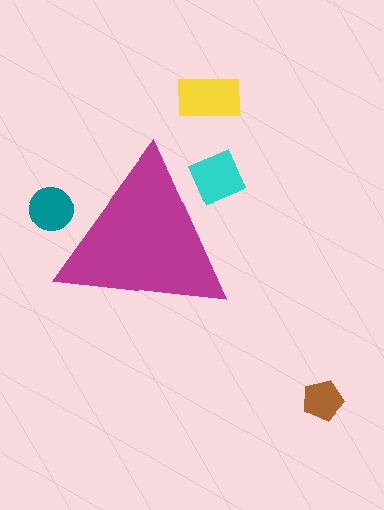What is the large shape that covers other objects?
A magenta triangle.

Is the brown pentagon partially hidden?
No, the brown pentagon is fully visible.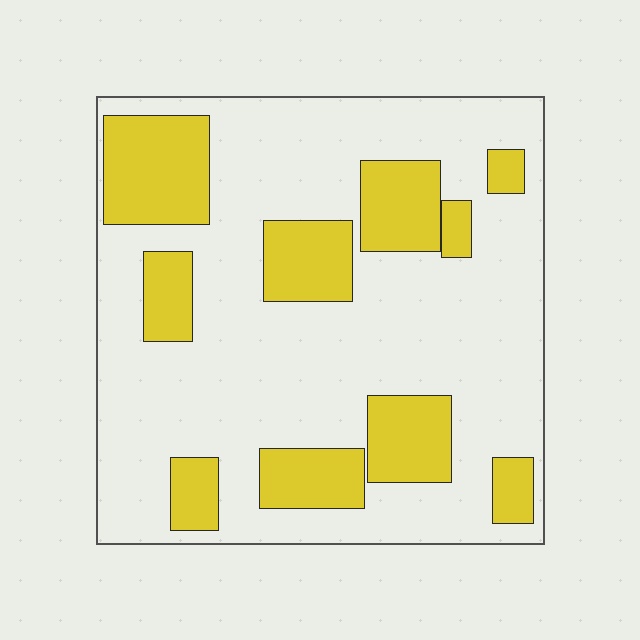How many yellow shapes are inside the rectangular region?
10.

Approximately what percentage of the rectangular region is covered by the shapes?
Approximately 25%.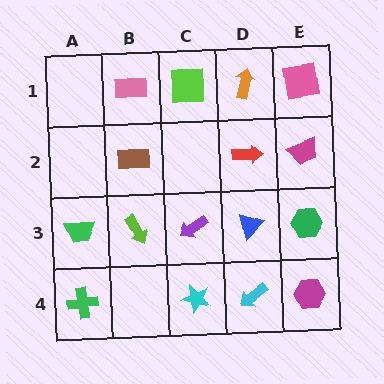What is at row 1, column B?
A pink rectangle.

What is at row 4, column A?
A green cross.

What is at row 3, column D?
A blue triangle.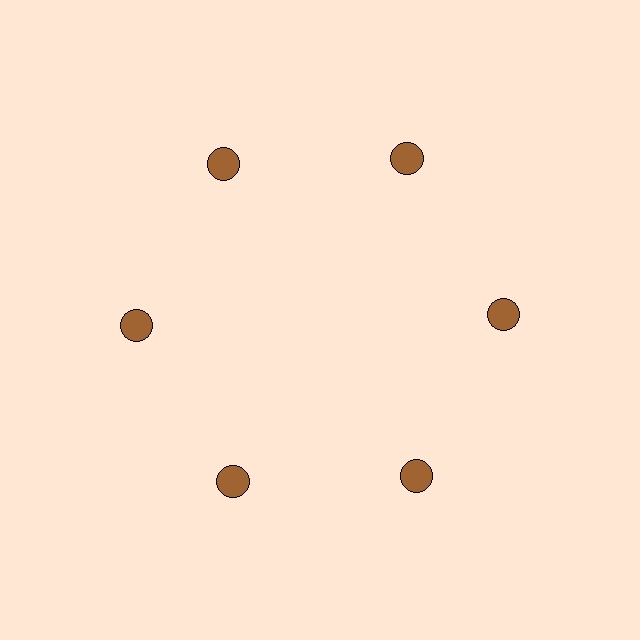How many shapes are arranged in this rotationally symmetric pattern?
There are 6 shapes, arranged in 6 groups of 1.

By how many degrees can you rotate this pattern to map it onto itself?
The pattern maps onto itself every 60 degrees of rotation.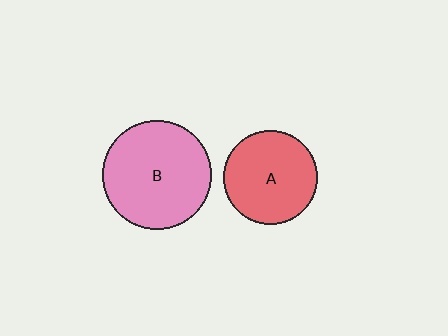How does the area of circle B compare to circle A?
Approximately 1.4 times.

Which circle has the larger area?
Circle B (pink).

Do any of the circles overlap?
No, none of the circles overlap.